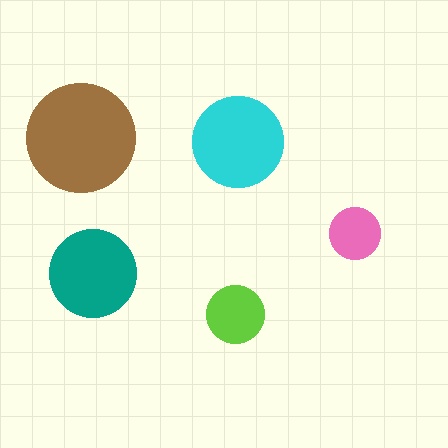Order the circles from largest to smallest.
the brown one, the cyan one, the teal one, the lime one, the pink one.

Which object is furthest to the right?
The pink circle is rightmost.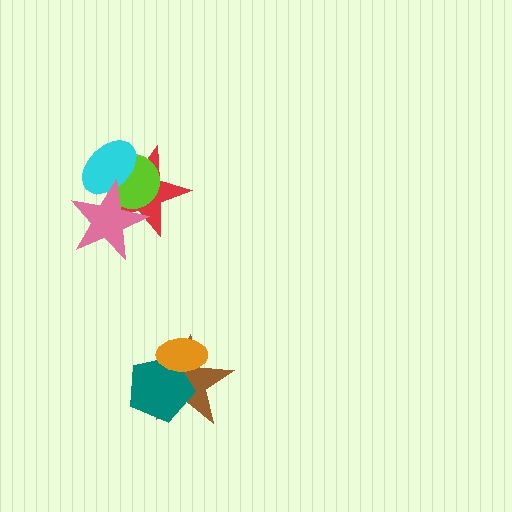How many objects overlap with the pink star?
3 objects overlap with the pink star.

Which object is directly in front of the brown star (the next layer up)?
The teal pentagon is directly in front of the brown star.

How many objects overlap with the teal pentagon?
2 objects overlap with the teal pentagon.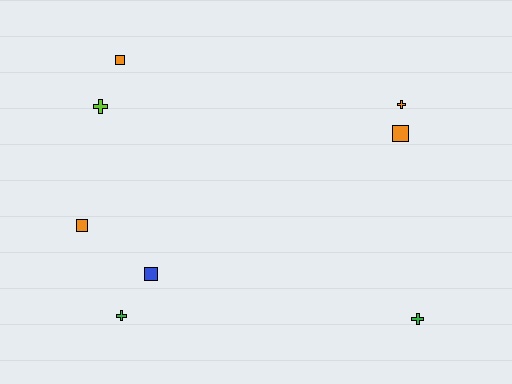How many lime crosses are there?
There is 1 lime cross.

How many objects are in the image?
There are 8 objects.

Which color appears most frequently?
Orange, with 4 objects.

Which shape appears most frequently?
Cross, with 4 objects.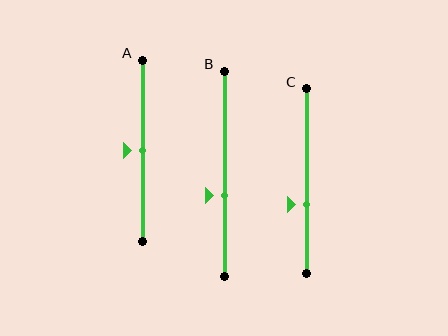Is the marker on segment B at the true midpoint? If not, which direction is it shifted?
No, the marker on segment B is shifted downward by about 11% of the segment length.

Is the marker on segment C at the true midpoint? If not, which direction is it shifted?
No, the marker on segment C is shifted downward by about 13% of the segment length.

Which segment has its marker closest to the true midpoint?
Segment A has its marker closest to the true midpoint.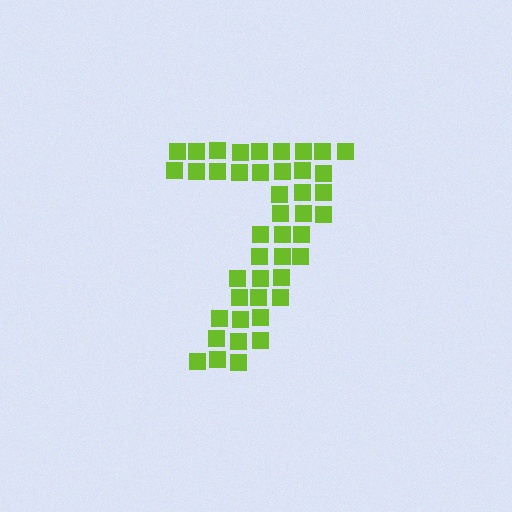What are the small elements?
The small elements are squares.